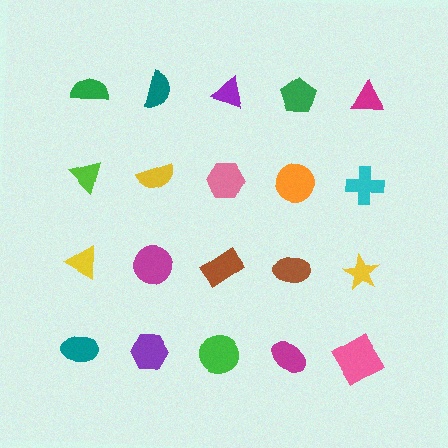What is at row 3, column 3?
A brown rectangle.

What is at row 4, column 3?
A green circle.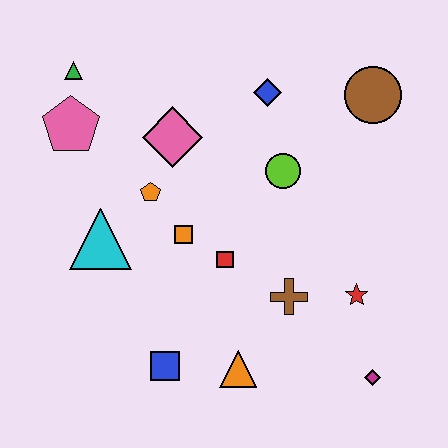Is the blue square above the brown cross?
No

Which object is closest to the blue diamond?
The lime circle is closest to the blue diamond.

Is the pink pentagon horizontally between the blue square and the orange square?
No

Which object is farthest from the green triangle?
The magenta diamond is farthest from the green triangle.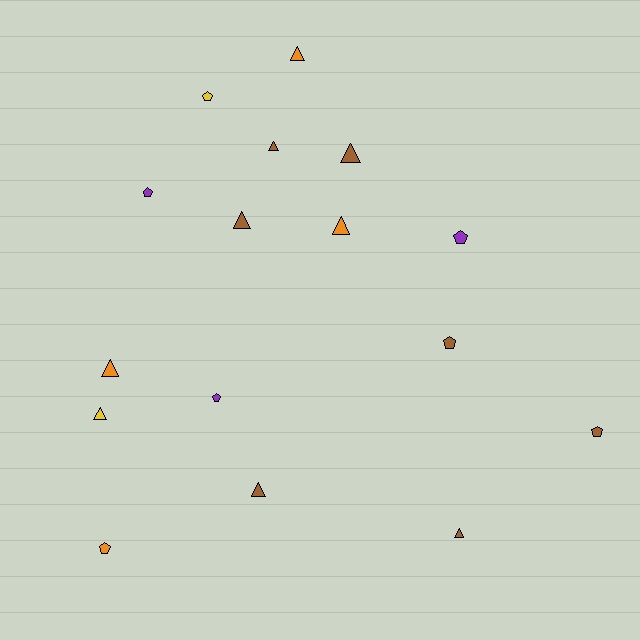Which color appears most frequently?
Brown, with 7 objects.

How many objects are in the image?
There are 16 objects.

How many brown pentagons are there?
There are 2 brown pentagons.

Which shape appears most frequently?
Triangle, with 9 objects.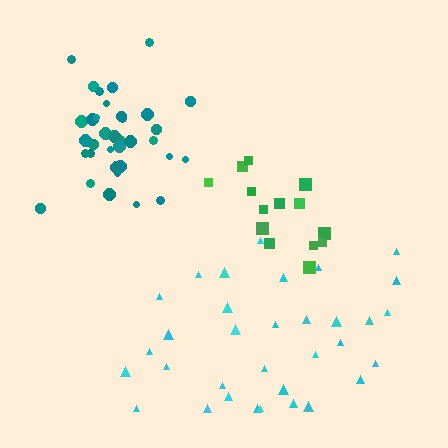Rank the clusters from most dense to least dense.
teal, green, cyan.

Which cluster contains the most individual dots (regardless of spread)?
Teal (35).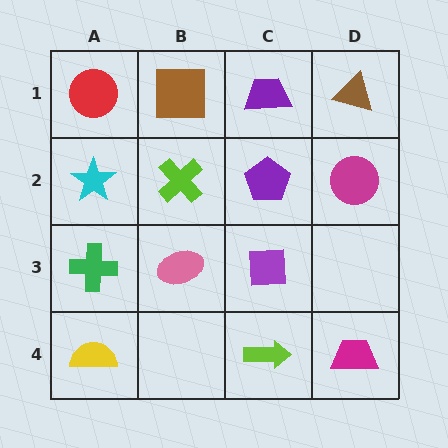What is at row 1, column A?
A red circle.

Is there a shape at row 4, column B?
No, that cell is empty.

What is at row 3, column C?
A purple square.